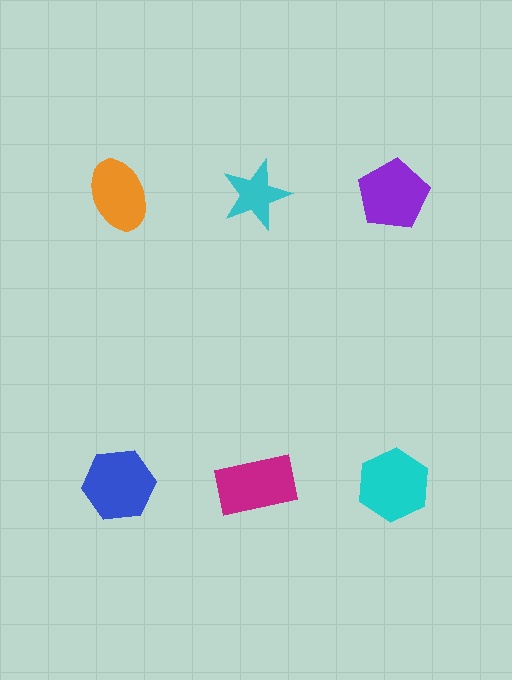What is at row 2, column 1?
A blue hexagon.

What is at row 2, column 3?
A cyan hexagon.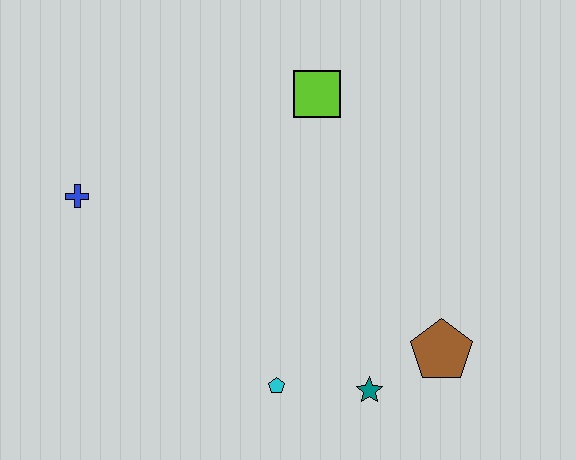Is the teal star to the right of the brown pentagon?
No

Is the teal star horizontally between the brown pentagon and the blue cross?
Yes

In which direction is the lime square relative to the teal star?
The lime square is above the teal star.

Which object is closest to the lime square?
The blue cross is closest to the lime square.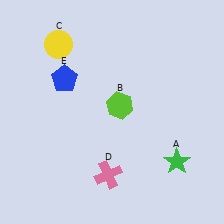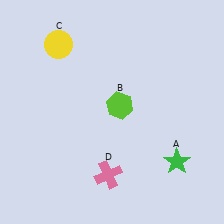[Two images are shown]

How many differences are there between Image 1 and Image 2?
There is 1 difference between the two images.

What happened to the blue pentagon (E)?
The blue pentagon (E) was removed in Image 2. It was in the top-left area of Image 1.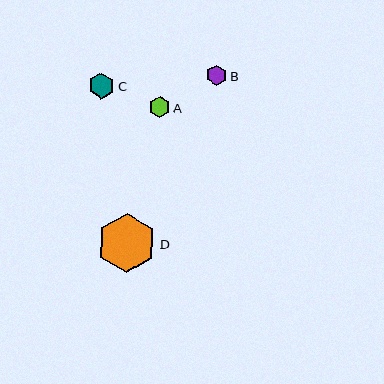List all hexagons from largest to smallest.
From largest to smallest: D, C, A, B.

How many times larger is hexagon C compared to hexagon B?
Hexagon C is approximately 1.3 times the size of hexagon B.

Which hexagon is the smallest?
Hexagon B is the smallest with a size of approximately 20 pixels.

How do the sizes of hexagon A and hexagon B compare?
Hexagon A and hexagon B are approximately the same size.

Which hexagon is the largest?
Hexagon D is the largest with a size of approximately 59 pixels.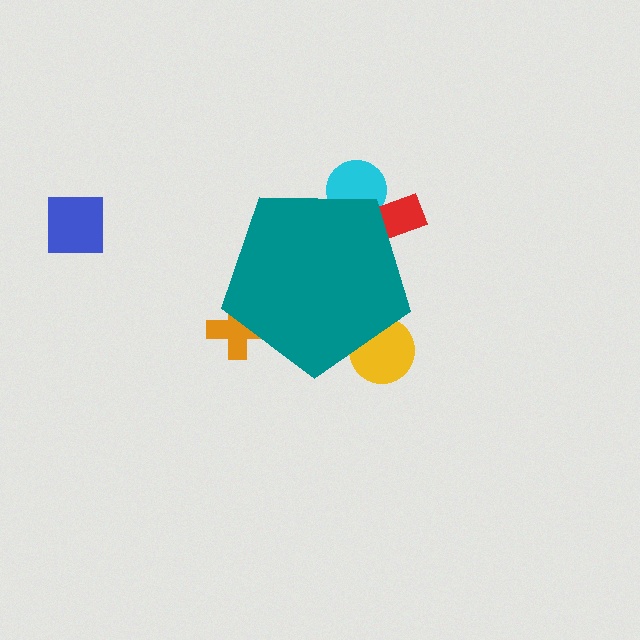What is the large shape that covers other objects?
A teal pentagon.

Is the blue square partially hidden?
No, the blue square is fully visible.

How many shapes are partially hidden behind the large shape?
4 shapes are partially hidden.